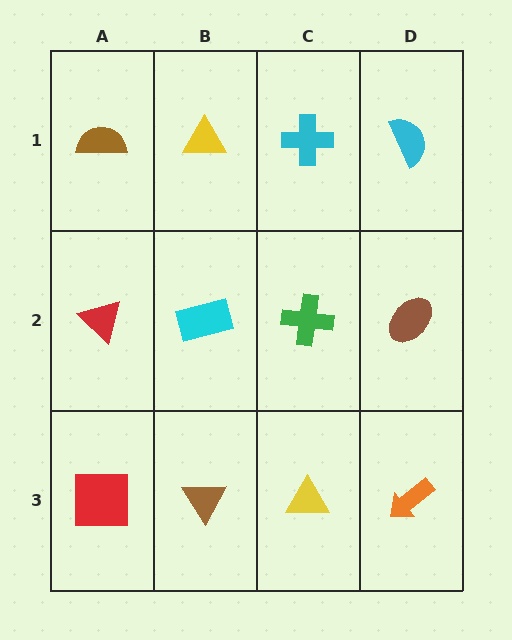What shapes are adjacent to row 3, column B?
A cyan rectangle (row 2, column B), a red square (row 3, column A), a yellow triangle (row 3, column C).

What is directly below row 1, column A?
A red triangle.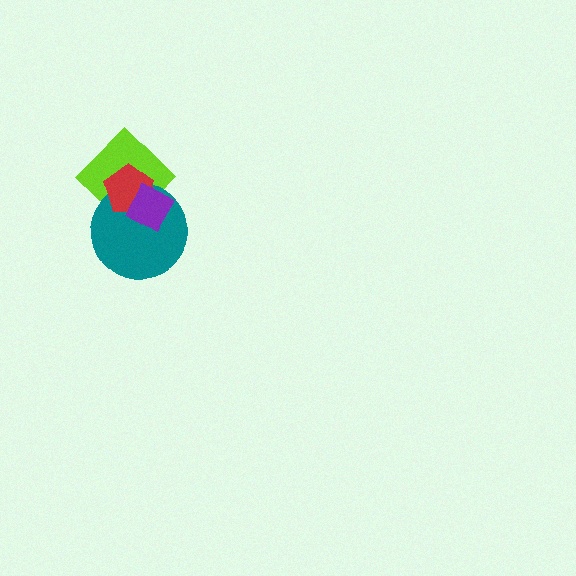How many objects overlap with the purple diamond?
3 objects overlap with the purple diamond.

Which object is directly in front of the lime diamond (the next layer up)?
The teal circle is directly in front of the lime diamond.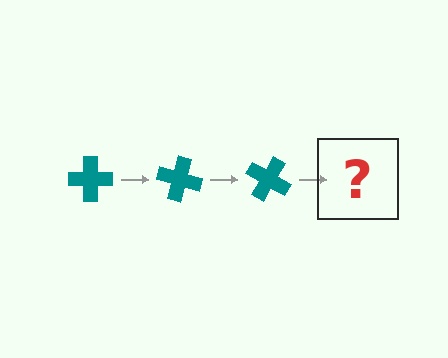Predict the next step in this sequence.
The next step is a teal cross rotated 45 degrees.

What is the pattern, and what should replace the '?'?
The pattern is that the cross rotates 15 degrees each step. The '?' should be a teal cross rotated 45 degrees.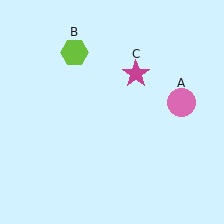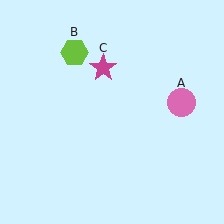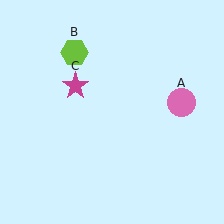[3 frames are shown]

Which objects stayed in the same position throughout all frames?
Pink circle (object A) and lime hexagon (object B) remained stationary.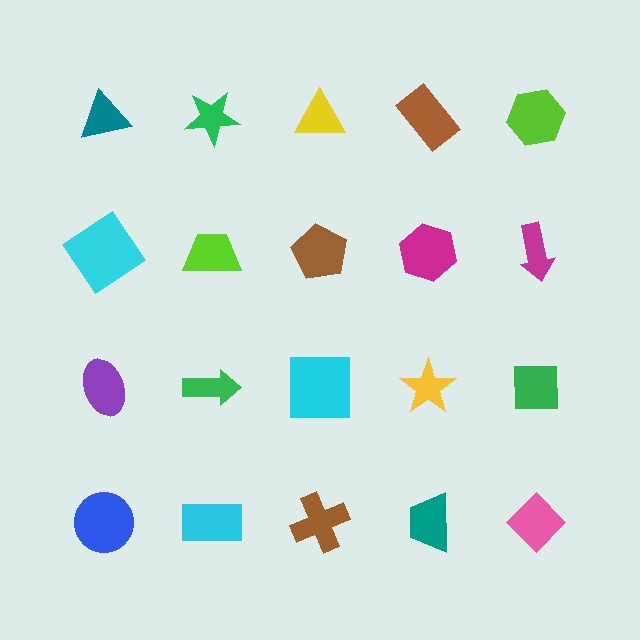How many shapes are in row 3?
5 shapes.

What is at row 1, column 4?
A brown rectangle.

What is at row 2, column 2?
A lime trapezoid.